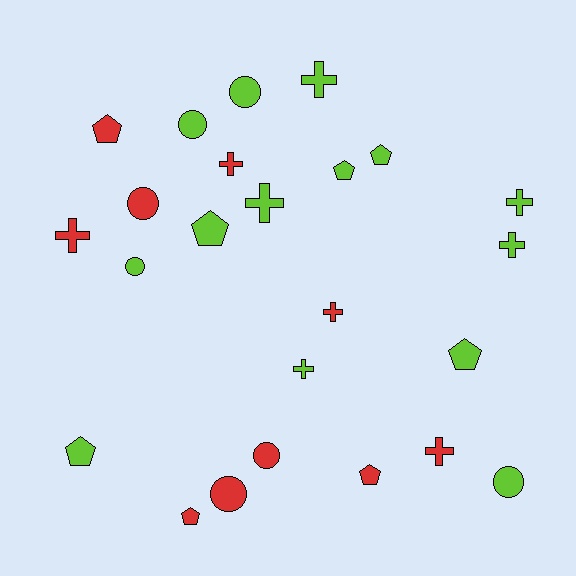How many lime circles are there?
There are 4 lime circles.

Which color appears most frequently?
Lime, with 14 objects.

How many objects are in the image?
There are 24 objects.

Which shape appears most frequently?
Cross, with 9 objects.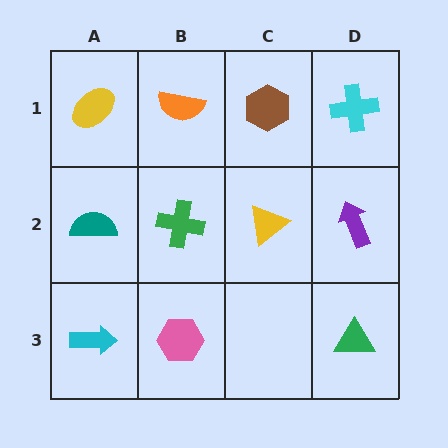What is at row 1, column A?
A yellow ellipse.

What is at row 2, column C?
A yellow triangle.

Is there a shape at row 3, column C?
No, that cell is empty.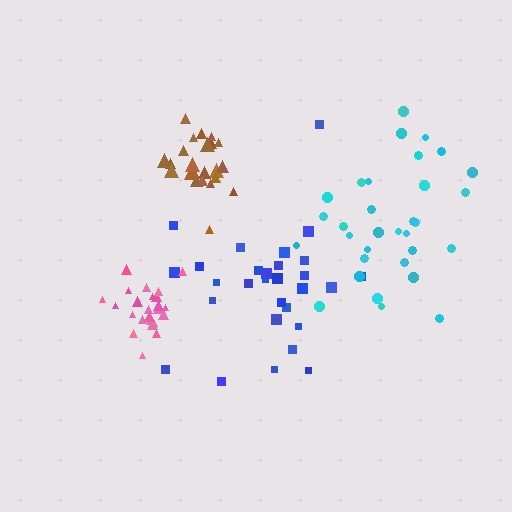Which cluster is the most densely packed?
Pink.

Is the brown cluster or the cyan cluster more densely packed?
Brown.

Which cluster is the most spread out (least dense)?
Cyan.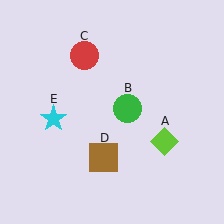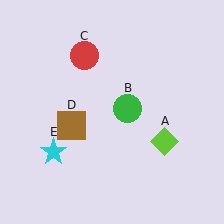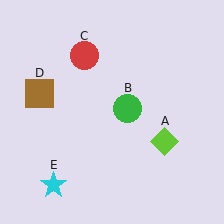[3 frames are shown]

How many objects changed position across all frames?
2 objects changed position: brown square (object D), cyan star (object E).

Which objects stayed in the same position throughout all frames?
Lime diamond (object A) and green circle (object B) and red circle (object C) remained stationary.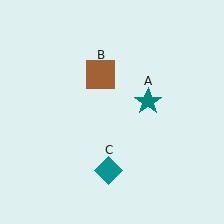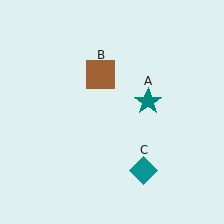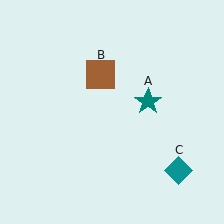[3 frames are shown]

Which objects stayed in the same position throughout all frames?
Teal star (object A) and brown square (object B) remained stationary.